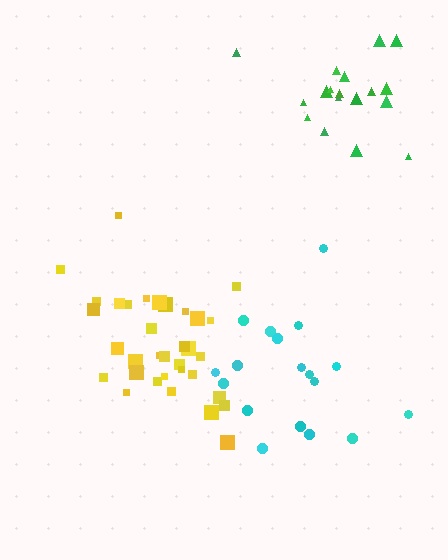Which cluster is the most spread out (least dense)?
Cyan.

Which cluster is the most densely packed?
Yellow.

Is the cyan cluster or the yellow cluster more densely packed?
Yellow.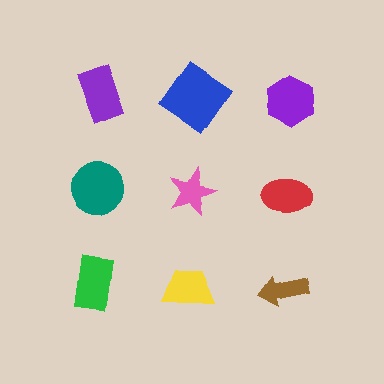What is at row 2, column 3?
A red ellipse.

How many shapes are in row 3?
3 shapes.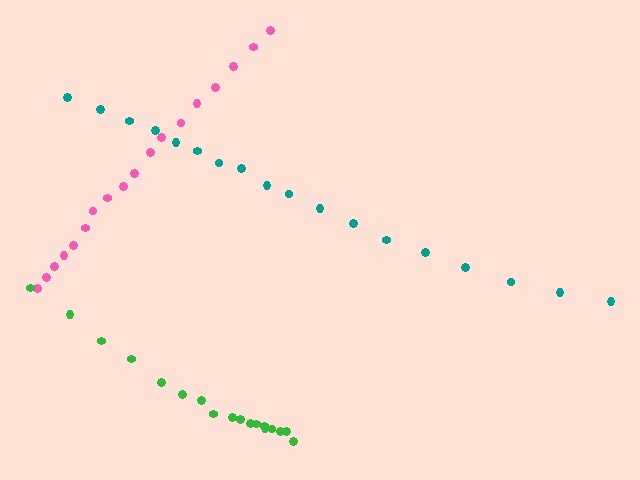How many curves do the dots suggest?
There are 3 distinct paths.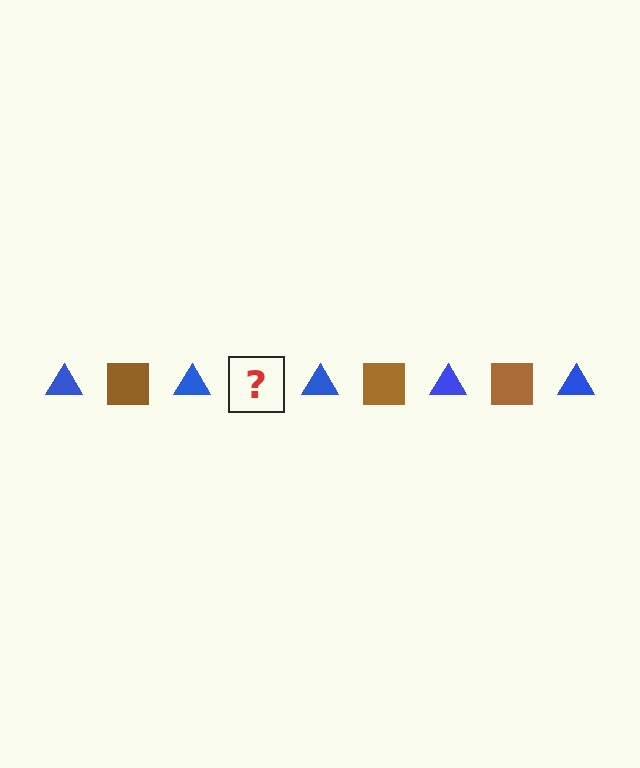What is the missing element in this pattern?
The missing element is a brown square.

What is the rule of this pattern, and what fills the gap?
The rule is that the pattern alternates between blue triangle and brown square. The gap should be filled with a brown square.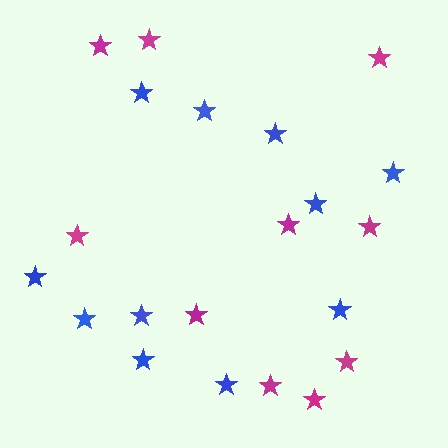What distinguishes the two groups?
There are 2 groups: one group of blue stars (11) and one group of magenta stars (10).